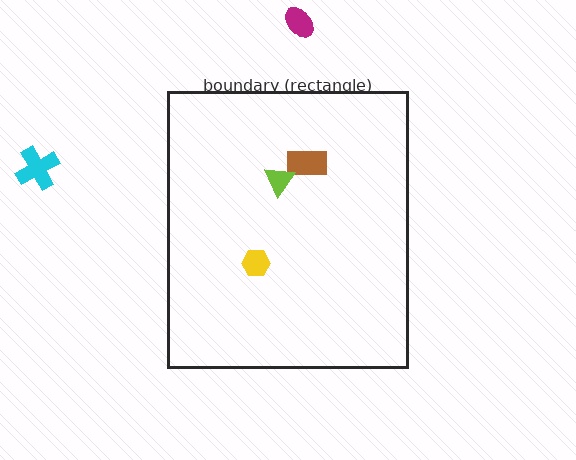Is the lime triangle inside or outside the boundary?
Inside.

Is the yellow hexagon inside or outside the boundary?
Inside.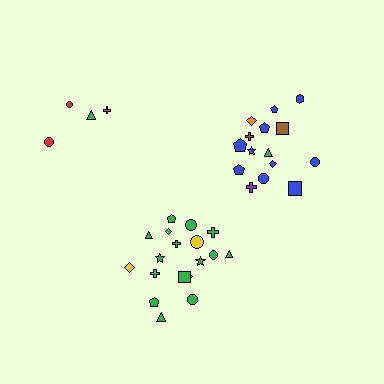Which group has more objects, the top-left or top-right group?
The top-right group.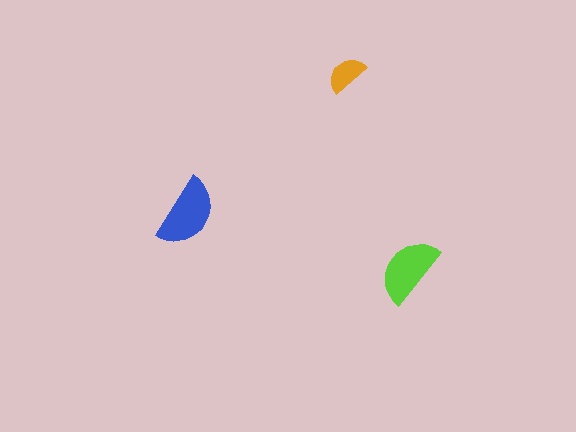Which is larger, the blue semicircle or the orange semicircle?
The blue one.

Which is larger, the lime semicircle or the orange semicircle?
The lime one.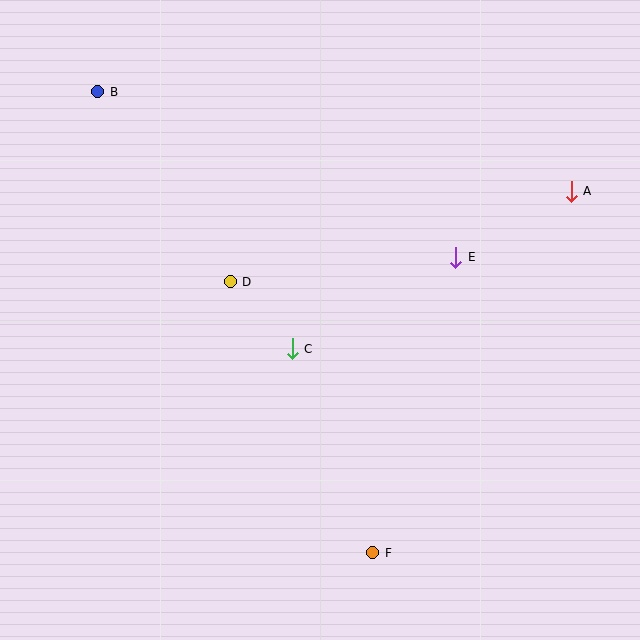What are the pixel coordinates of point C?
Point C is at (292, 349).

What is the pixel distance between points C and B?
The distance between C and B is 322 pixels.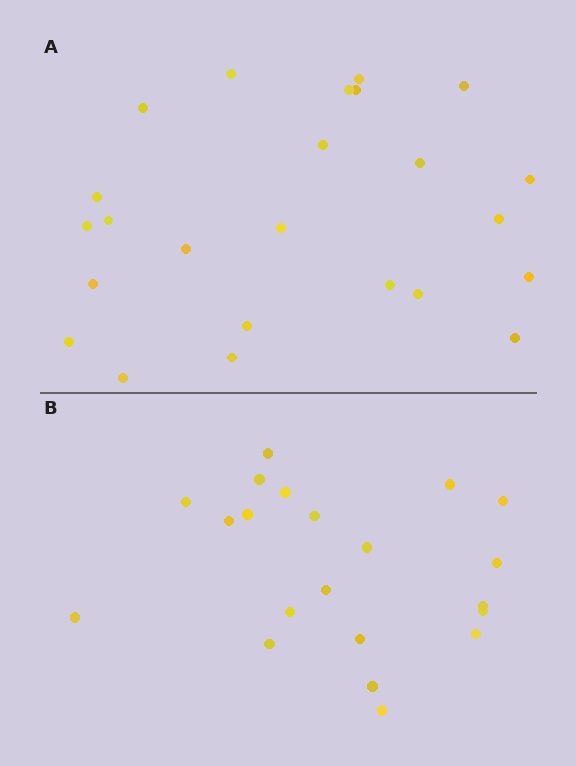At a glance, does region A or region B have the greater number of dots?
Region A (the top region) has more dots.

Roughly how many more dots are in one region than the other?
Region A has just a few more — roughly 2 or 3 more dots than region B.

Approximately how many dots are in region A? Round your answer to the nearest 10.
About 20 dots. (The exact count is 24, which rounds to 20.)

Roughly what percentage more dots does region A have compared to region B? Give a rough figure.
About 15% more.